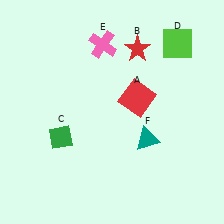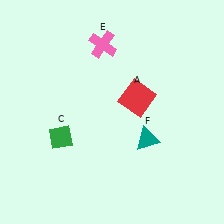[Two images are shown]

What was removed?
The red star (B), the lime square (D) were removed in Image 2.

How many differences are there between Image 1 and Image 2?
There are 2 differences between the two images.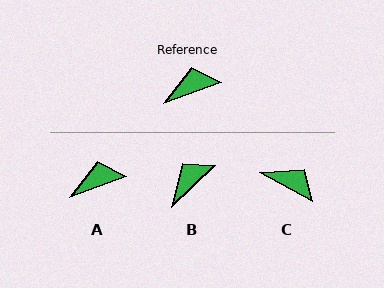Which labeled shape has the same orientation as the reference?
A.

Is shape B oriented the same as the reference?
No, it is off by about 24 degrees.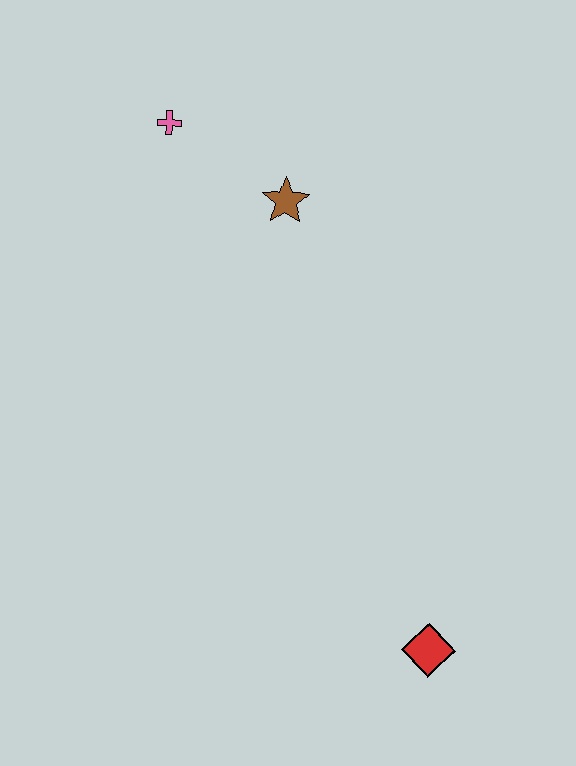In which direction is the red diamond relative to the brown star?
The red diamond is below the brown star.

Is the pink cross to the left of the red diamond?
Yes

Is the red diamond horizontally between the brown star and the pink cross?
No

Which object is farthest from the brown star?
The red diamond is farthest from the brown star.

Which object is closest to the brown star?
The pink cross is closest to the brown star.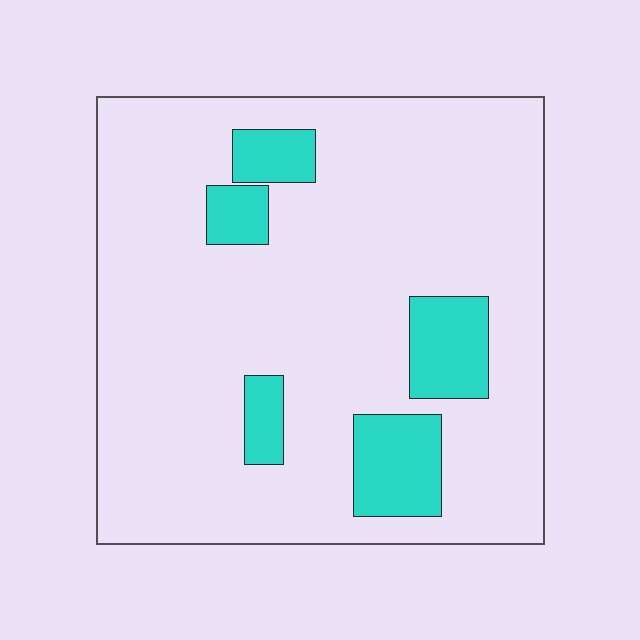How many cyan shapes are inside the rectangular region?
5.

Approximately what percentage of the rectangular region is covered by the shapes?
Approximately 15%.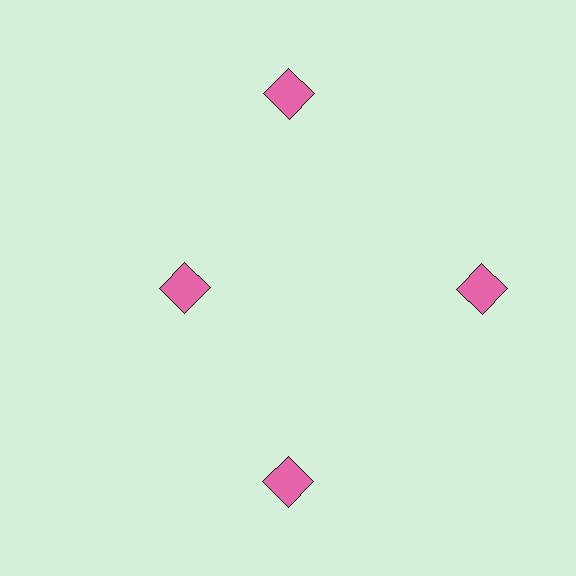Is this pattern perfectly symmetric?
No. The 4 pink squares are arranged in a ring, but one element near the 9 o'clock position is pulled inward toward the center, breaking the 4-fold rotational symmetry.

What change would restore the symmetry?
The symmetry would be restored by moving it outward, back onto the ring so that all 4 squares sit at equal angles and equal distance from the center.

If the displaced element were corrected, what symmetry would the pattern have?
It would have 4-fold rotational symmetry — the pattern would map onto itself every 90 degrees.